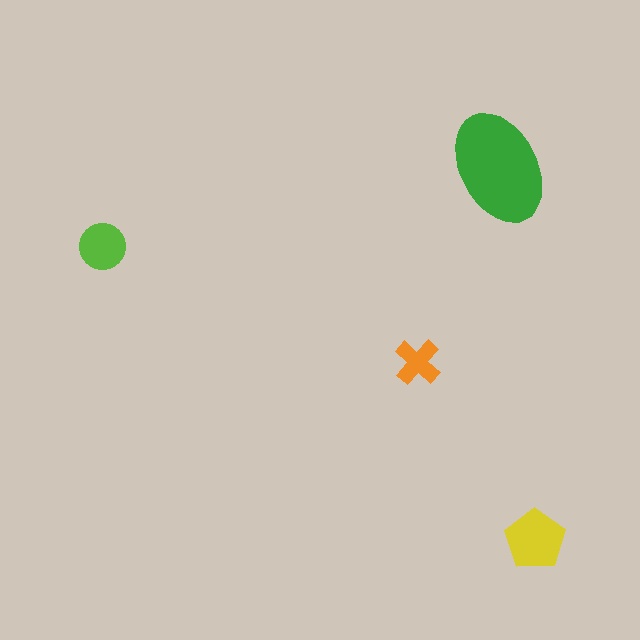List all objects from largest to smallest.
The green ellipse, the yellow pentagon, the lime circle, the orange cross.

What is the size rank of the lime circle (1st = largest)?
3rd.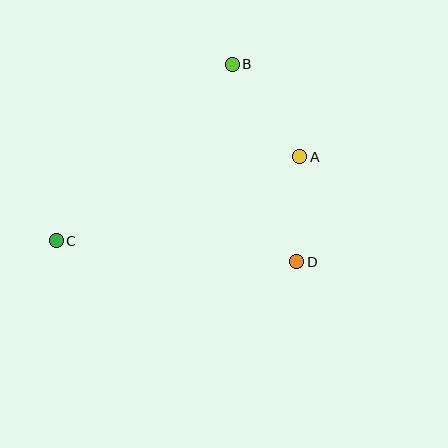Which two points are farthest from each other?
Points A and C are farthest from each other.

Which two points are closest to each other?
Points A and D are closest to each other.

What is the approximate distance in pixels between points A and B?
The distance between A and B is approximately 114 pixels.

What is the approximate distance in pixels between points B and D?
The distance between B and D is approximately 208 pixels.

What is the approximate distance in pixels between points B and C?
The distance between B and C is approximately 249 pixels.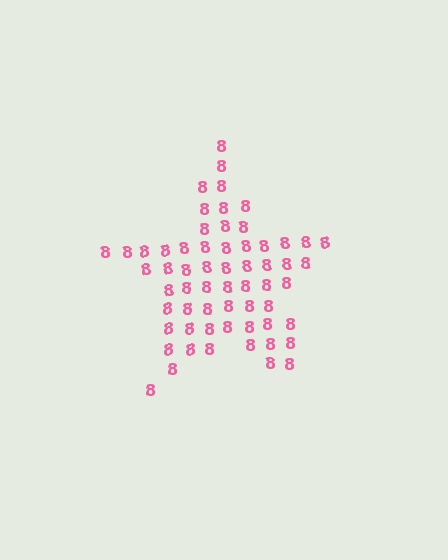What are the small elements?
The small elements are digit 8's.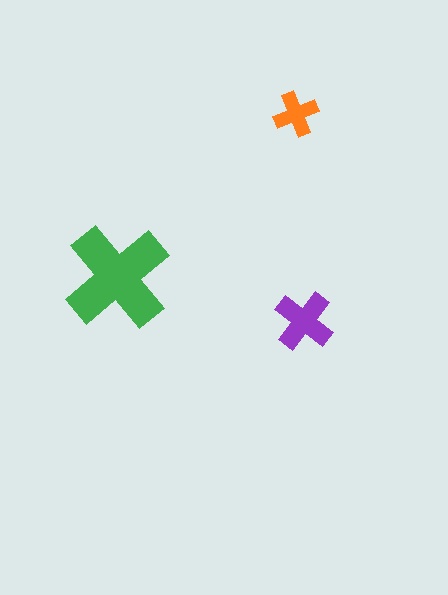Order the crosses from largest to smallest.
the green one, the purple one, the orange one.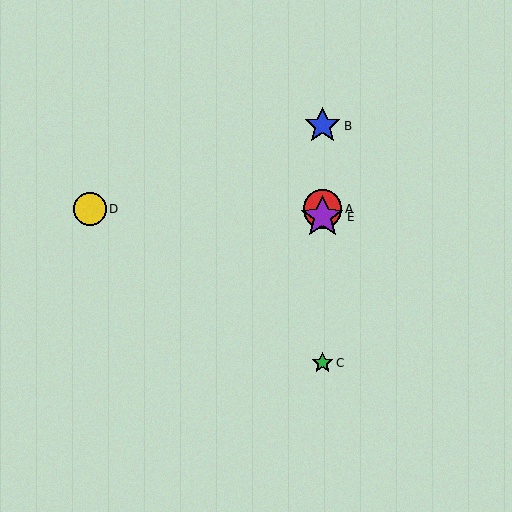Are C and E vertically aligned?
Yes, both are at x≈322.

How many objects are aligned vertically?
4 objects (A, B, C, E) are aligned vertically.